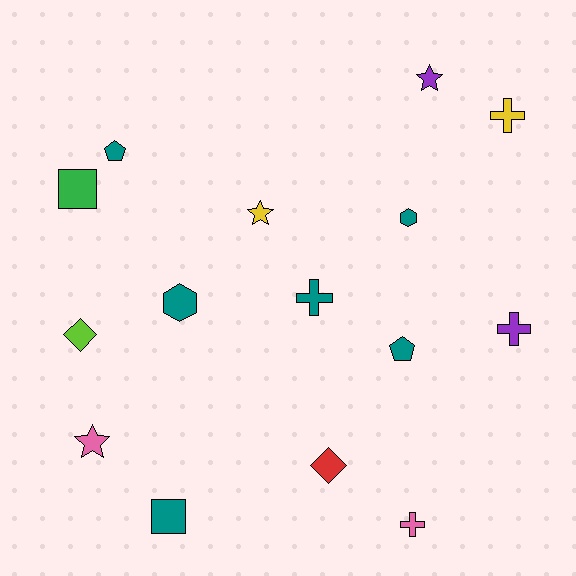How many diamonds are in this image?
There are 2 diamonds.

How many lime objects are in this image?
There is 1 lime object.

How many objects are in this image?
There are 15 objects.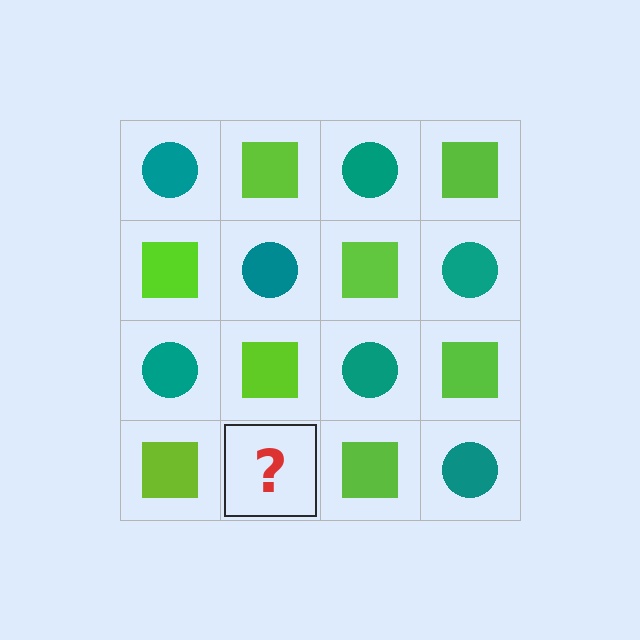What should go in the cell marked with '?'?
The missing cell should contain a teal circle.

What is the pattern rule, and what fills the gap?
The rule is that it alternates teal circle and lime square in a checkerboard pattern. The gap should be filled with a teal circle.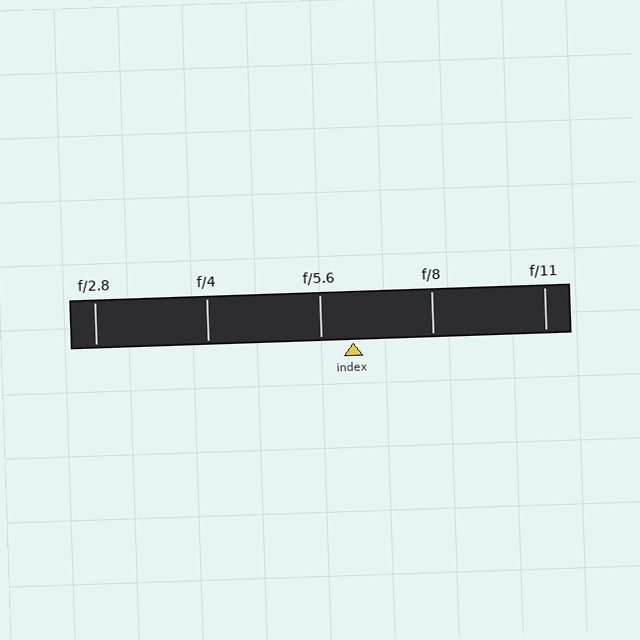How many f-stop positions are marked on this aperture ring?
There are 5 f-stop positions marked.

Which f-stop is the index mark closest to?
The index mark is closest to f/5.6.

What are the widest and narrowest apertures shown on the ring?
The widest aperture shown is f/2.8 and the narrowest is f/11.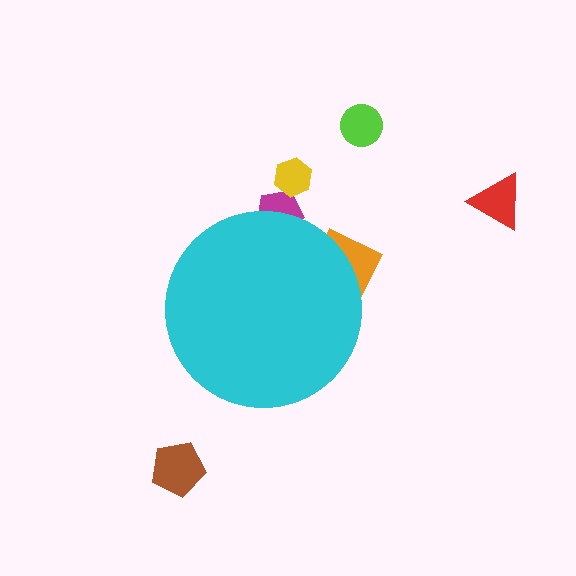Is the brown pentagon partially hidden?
No, the brown pentagon is fully visible.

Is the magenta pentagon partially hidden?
Yes, the magenta pentagon is partially hidden behind the cyan circle.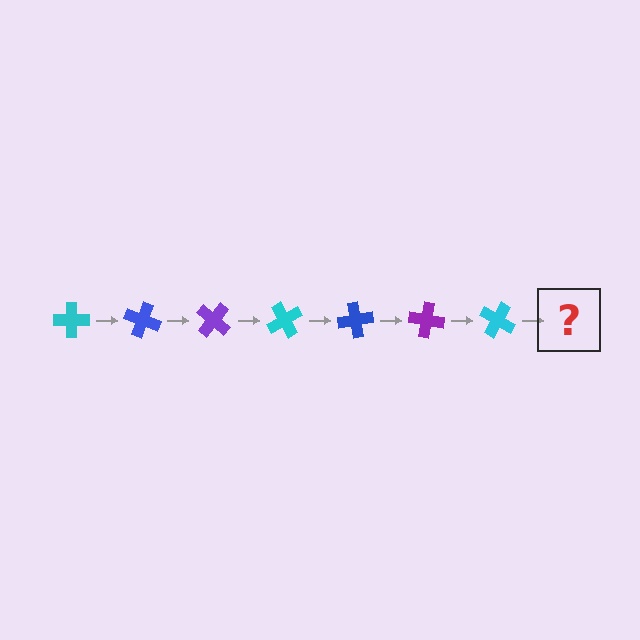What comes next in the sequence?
The next element should be a blue cross, rotated 140 degrees from the start.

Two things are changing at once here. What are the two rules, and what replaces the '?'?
The two rules are that it rotates 20 degrees each step and the color cycles through cyan, blue, and purple. The '?' should be a blue cross, rotated 140 degrees from the start.